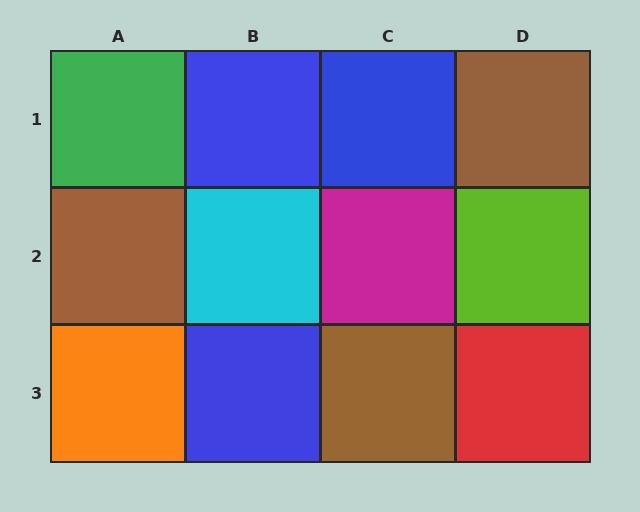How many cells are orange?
1 cell is orange.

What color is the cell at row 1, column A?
Green.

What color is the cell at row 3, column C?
Brown.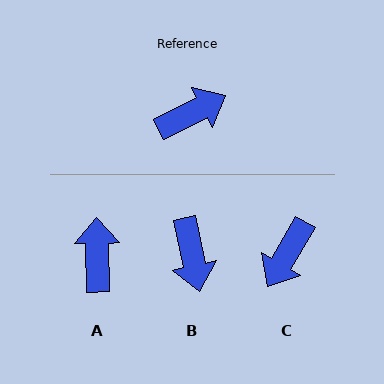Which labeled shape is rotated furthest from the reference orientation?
C, about 147 degrees away.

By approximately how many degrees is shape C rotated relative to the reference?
Approximately 147 degrees clockwise.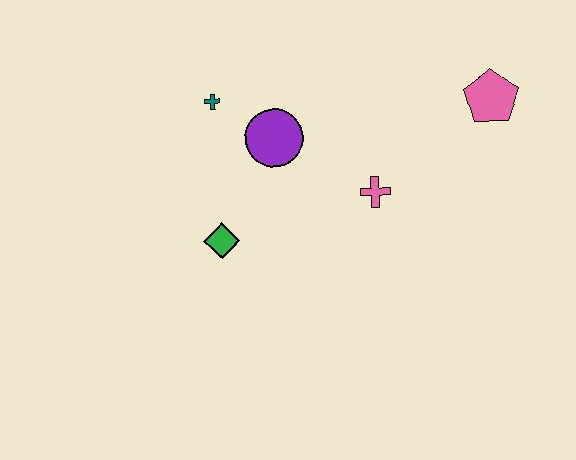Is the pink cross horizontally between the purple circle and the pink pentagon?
Yes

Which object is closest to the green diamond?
The purple circle is closest to the green diamond.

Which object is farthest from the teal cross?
The pink pentagon is farthest from the teal cross.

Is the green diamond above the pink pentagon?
No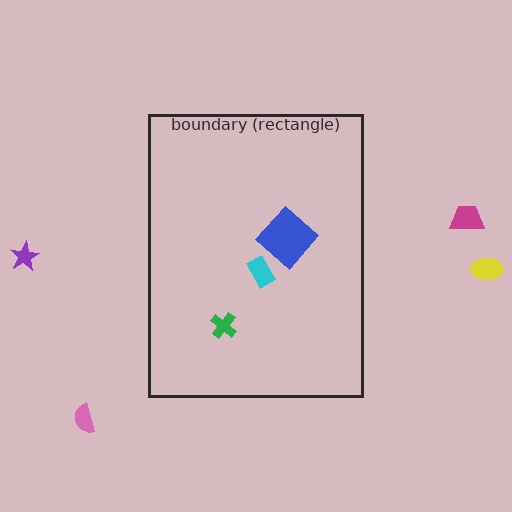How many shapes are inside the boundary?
3 inside, 4 outside.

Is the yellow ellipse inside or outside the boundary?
Outside.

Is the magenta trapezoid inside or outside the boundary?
Outside.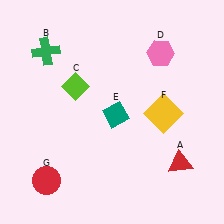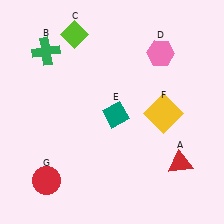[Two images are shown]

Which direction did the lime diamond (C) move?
The lime diamond (C) moved up.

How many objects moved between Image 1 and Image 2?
1 object moved between the two images.